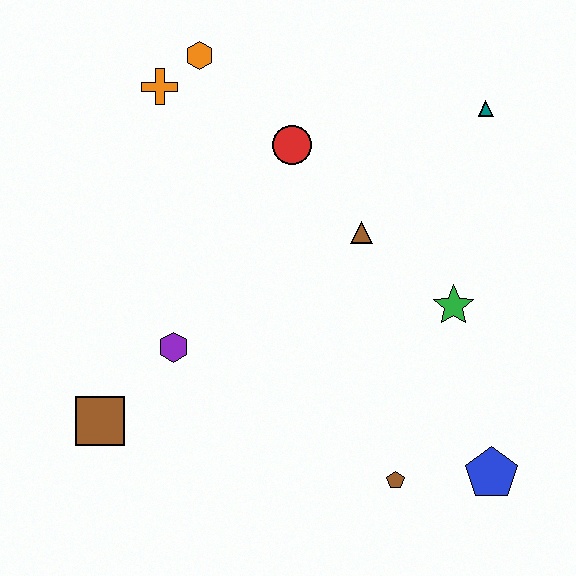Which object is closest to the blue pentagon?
The brown pentagon is closest to the blue pentagon.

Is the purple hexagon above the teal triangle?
No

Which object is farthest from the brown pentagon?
The orange hexagon is farthest from the brown pentagon.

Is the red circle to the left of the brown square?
No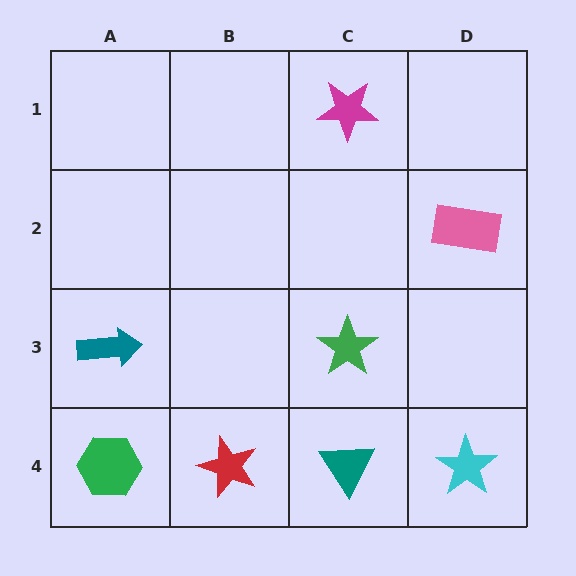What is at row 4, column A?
A green hexagon.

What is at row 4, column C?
A teal triangle.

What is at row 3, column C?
A green star.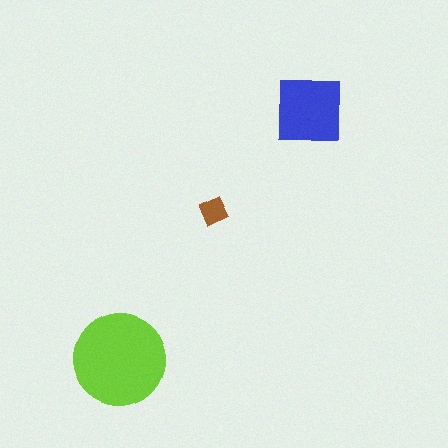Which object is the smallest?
The brown diamond.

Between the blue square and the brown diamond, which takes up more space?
The blue square.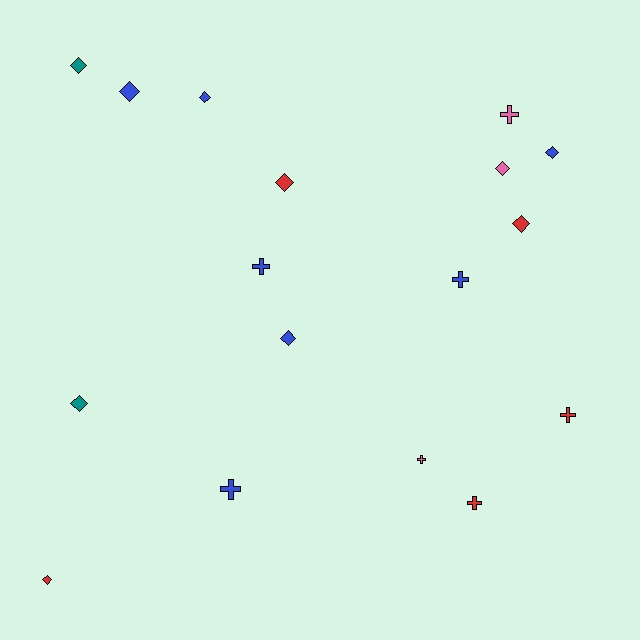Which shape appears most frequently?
Diamond, with 10 objects.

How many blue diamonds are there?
There are 4 blue diamonds.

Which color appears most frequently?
Blue, with 7 objects.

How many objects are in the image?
There are 17 objects.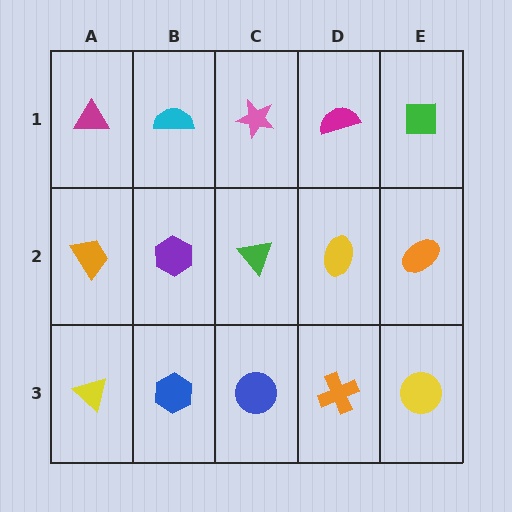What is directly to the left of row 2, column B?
An orange trapezoid.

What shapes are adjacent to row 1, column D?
A yellow ellipse (row 2, column D), a pink star (row 1, column C), a green square (row 1, column E).